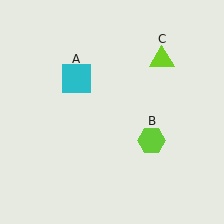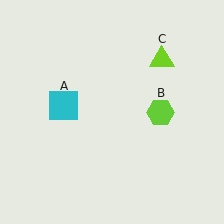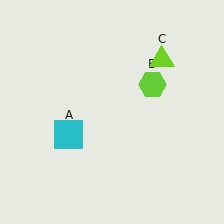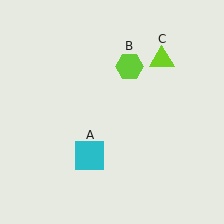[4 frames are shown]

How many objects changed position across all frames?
2 objects changed position: cyan square (object A), lime hexagon (object B).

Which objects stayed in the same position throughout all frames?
Lime triangle (object C) remained stationary.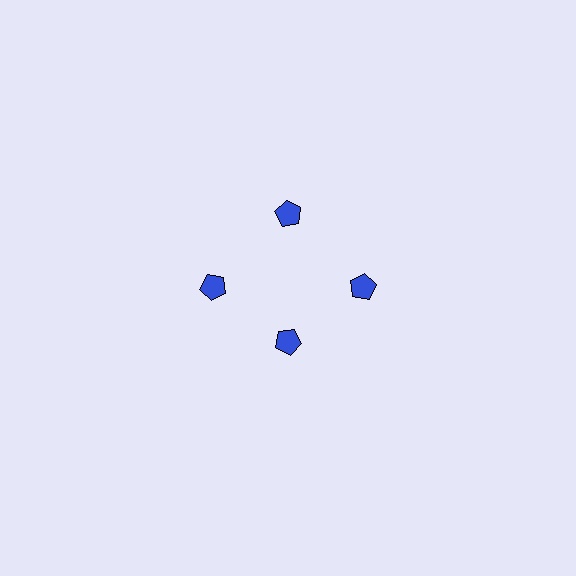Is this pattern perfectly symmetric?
No. The 4 blue pentagons are arranged in a ring, but one element near the 6 o'clock position is pulled inward toward the center, breaking the 4-fold rotational symmetry.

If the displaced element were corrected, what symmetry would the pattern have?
It would have 4-fold rotational symmetry — the pattern would map onto itself every 90 degrees.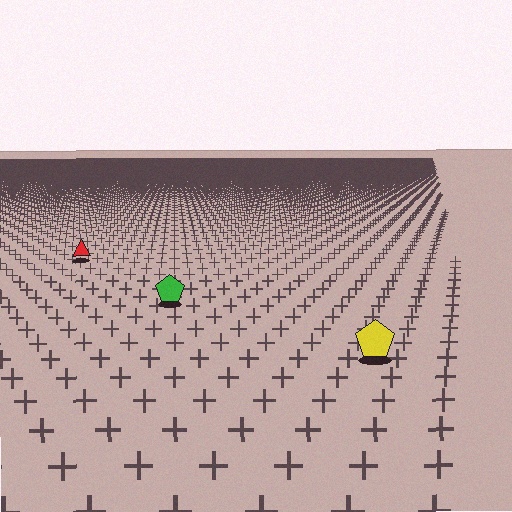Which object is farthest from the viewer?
The red triangle is farthest from the viewer. It appears smaller and the ground texture around it is denser.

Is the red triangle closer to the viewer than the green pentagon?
No. The green pentagon is closer — you can tell from the texture gradient: the ground texture is coarser near it.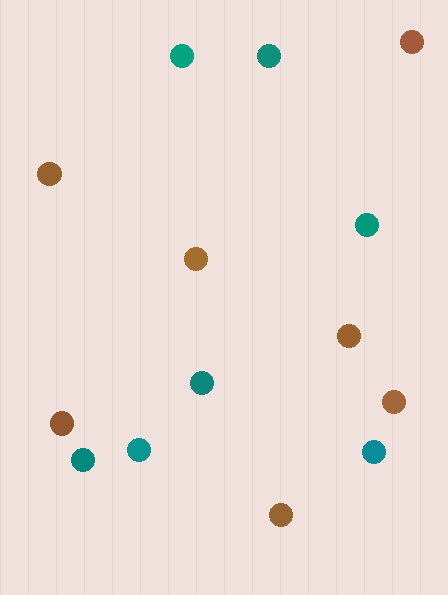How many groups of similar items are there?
There are 2 groups: one group of teal circles (7) and one group of brown circles (7).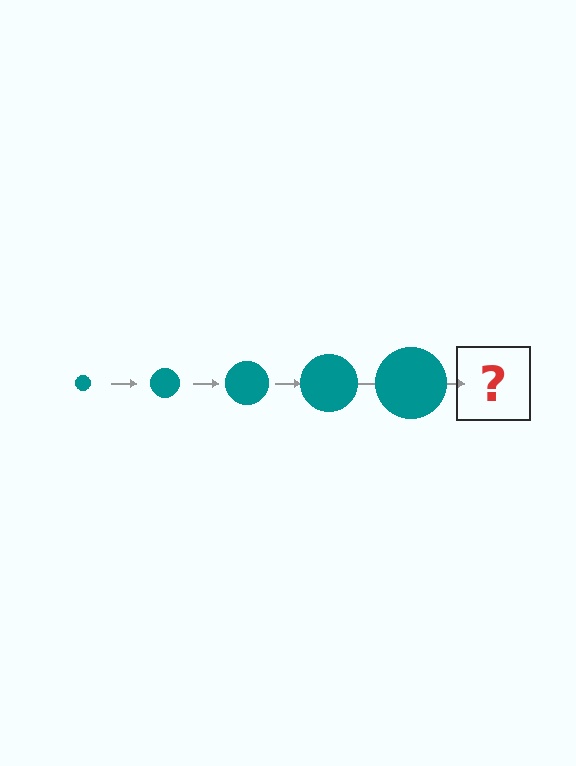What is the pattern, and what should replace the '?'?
The pattern is that the circle gets progressively larger each step. The '?' should be a teal circle, larger than the previous one.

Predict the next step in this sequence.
The next step is a teal circle, larger than the previous one.